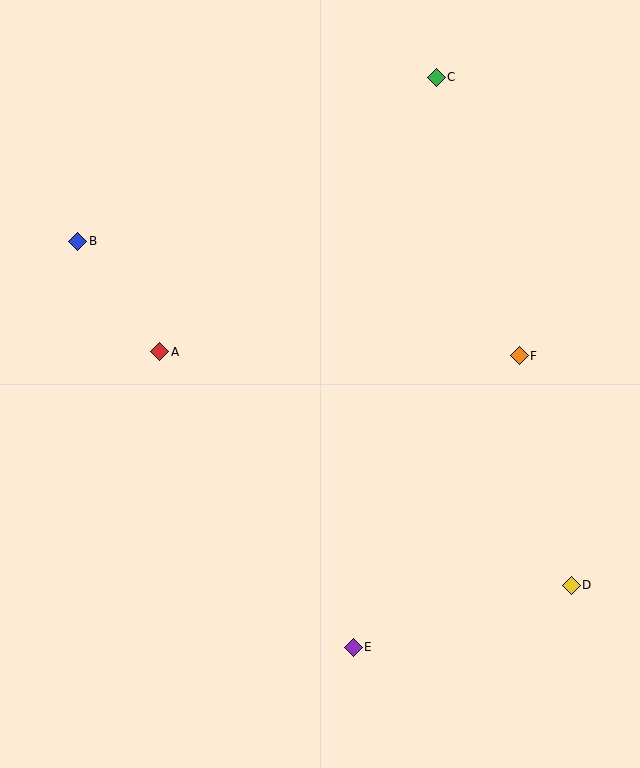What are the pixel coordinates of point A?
Point A is at (160, 352).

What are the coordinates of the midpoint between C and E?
The midpoint between C and E is at (395, 362).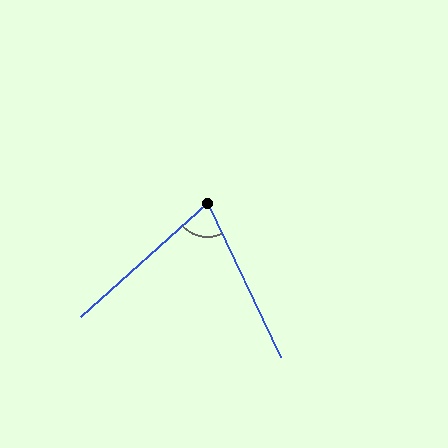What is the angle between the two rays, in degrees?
Approximately 73 degrees.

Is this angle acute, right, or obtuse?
It is acute.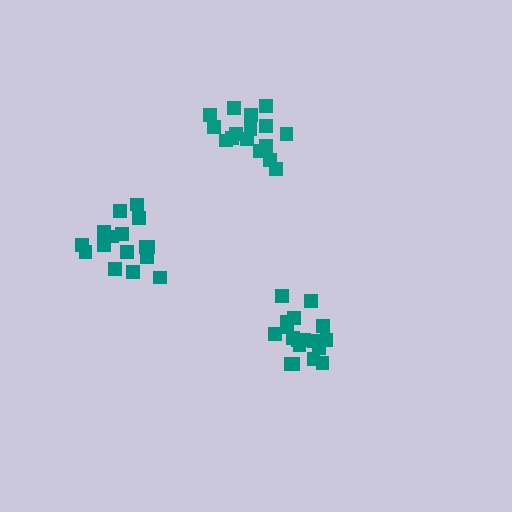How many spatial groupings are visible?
There are 3 spatial groupings.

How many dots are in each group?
Group 1: 16 dots, Group 2: 16 dots, Group 3: 18 dots (50 total).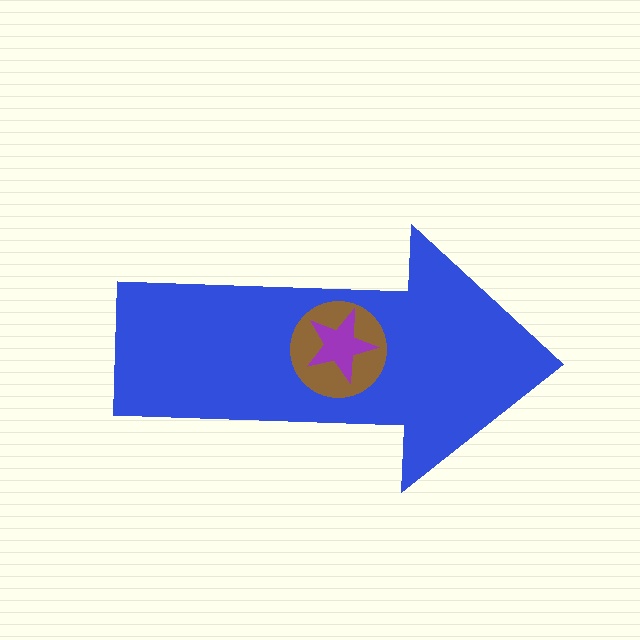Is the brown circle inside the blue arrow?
Yes.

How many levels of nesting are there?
3.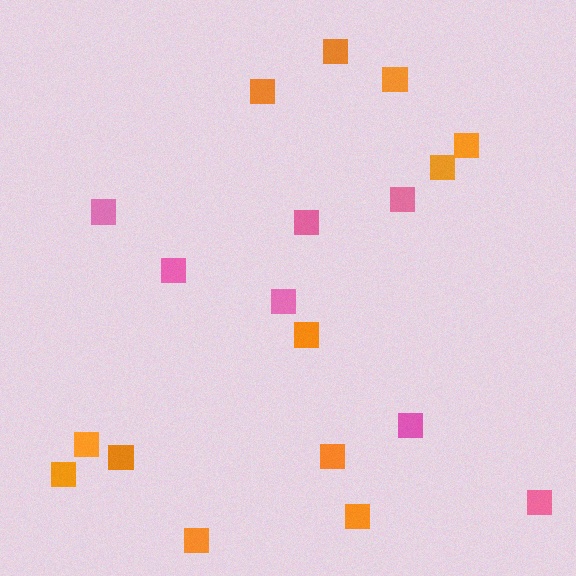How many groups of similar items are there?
There are 2 groups: one group of orange squares (12) and one group of pink squares (7).